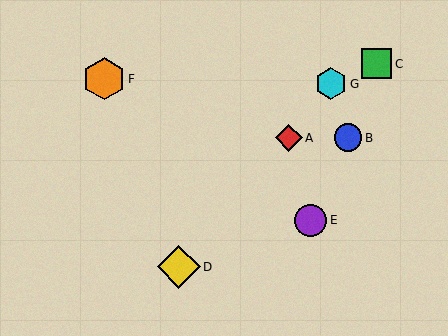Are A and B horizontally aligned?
Yes, both are at y≈138.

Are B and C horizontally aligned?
No, B is at y≈138 and C is at y≈64.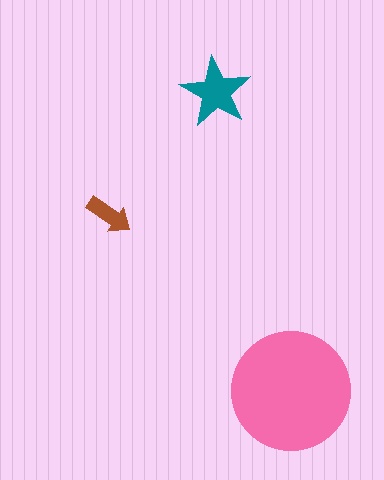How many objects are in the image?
There are 3 objects in the image.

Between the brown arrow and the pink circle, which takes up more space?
The pink circle.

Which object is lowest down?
The pink circle is bottommost.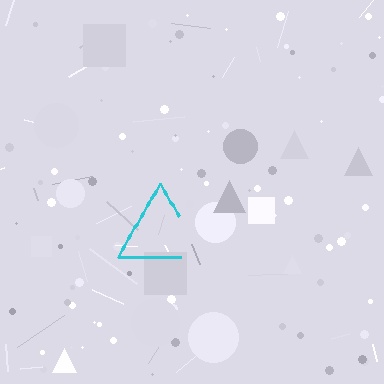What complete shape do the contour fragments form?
The contour fragments form a triangle.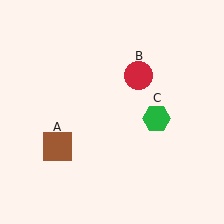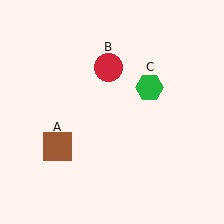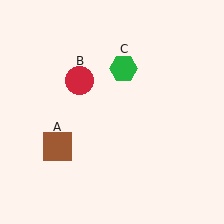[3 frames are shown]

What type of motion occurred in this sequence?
The red circle (object B), green hexagon (object C) rotated counterclockwise around the center of the scene.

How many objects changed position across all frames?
2 objects changed position: red circle (object B), green hexagon (object C).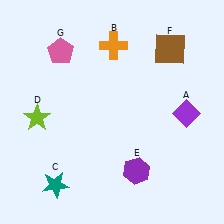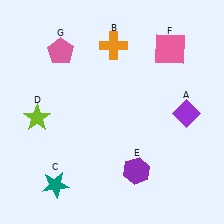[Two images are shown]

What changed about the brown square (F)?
In Image 1, F is brown. In Image 2, it changed to pink.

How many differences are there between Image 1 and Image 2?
There is 1 difference between the two images.